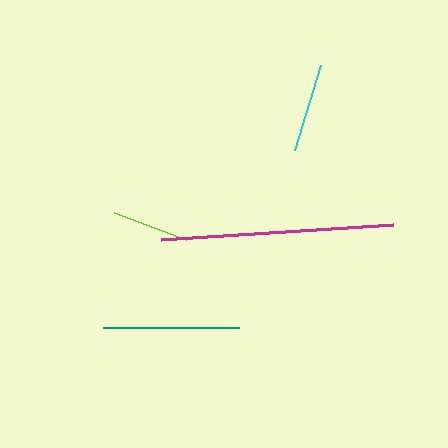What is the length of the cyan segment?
The cyan segment is approximately 89 pixels long.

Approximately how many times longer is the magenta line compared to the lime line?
The magenta line is approximately 3.0 times the length of the lime line.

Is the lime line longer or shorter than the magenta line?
The magenta line is longer than the lime line.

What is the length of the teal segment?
The teal segment is approximately 136 pixels long.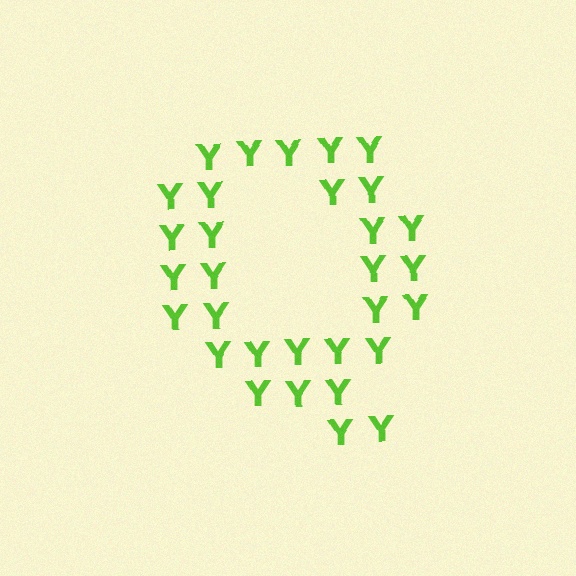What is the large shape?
The large shape is the letter Q.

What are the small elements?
The small elements are letter Y's.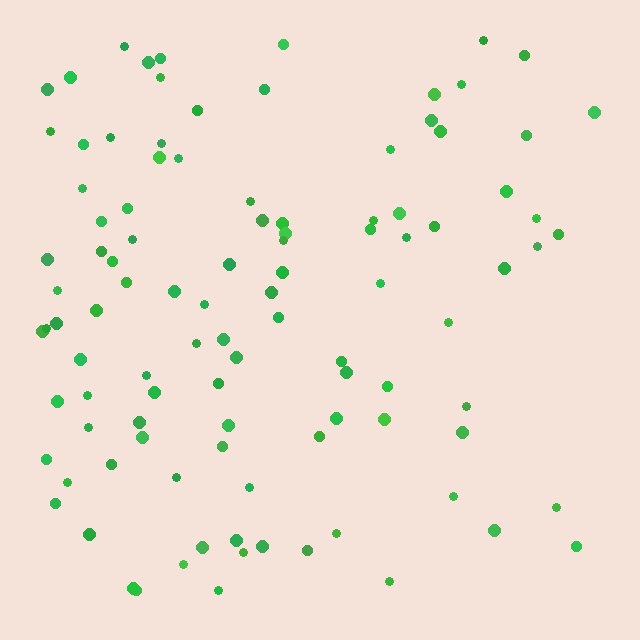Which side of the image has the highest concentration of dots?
The left.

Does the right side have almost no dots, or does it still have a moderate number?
Still a moderate number, just noticeably fewer than the left.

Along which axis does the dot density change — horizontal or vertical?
Horizontal.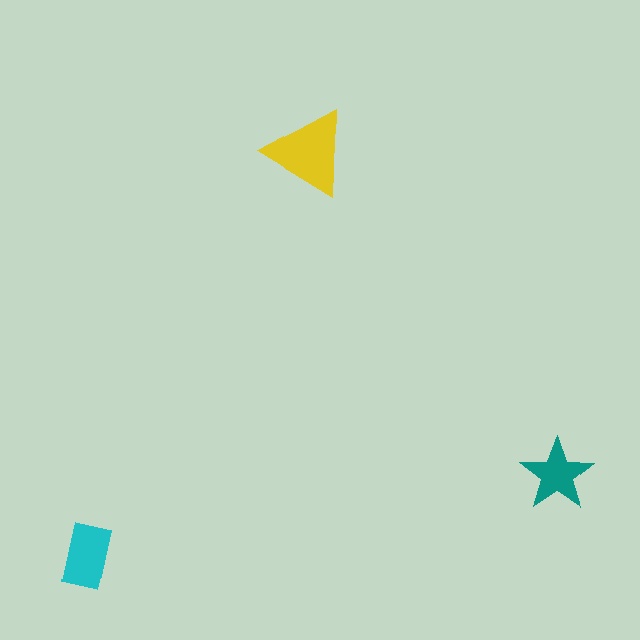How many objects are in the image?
There are 3 objects in the image.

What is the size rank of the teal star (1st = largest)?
3rd.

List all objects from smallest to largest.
The teal star, the cyan rectangle, the yellow triangle.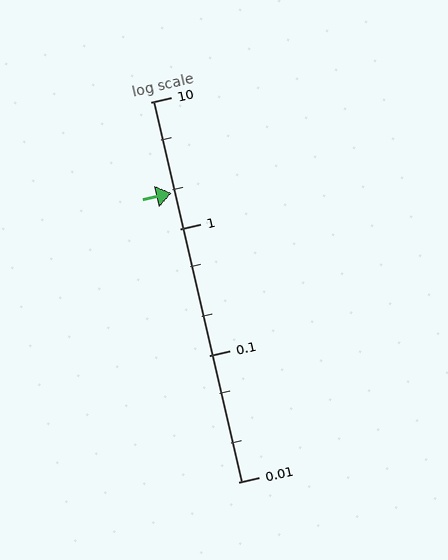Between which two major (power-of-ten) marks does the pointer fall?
The pointer is between 1 and 10.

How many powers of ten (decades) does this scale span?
The scale spans 3 decades, from 0.01 to 10.